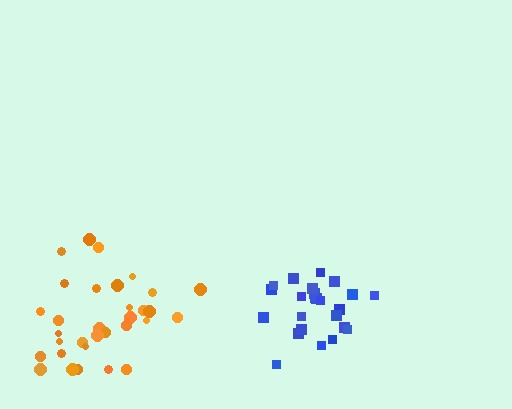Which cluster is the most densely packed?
Blue.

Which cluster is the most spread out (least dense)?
Orange.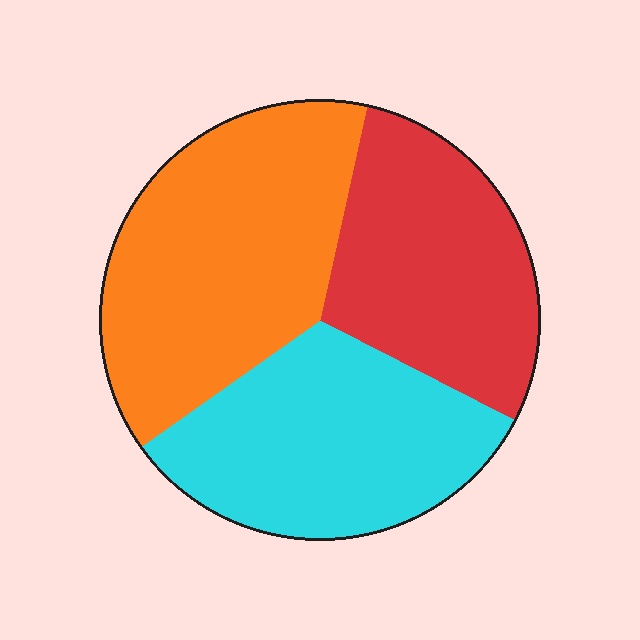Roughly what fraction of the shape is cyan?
Cyan covers around 35% of the shape.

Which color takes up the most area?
Orange, at roughly 40%.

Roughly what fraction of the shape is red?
Red takes up between a sixth and a third of the shape.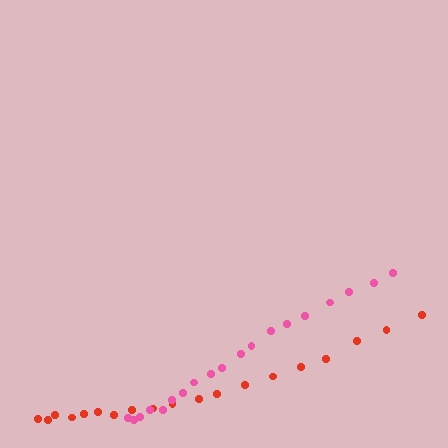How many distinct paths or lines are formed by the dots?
There are 2 distinct paths.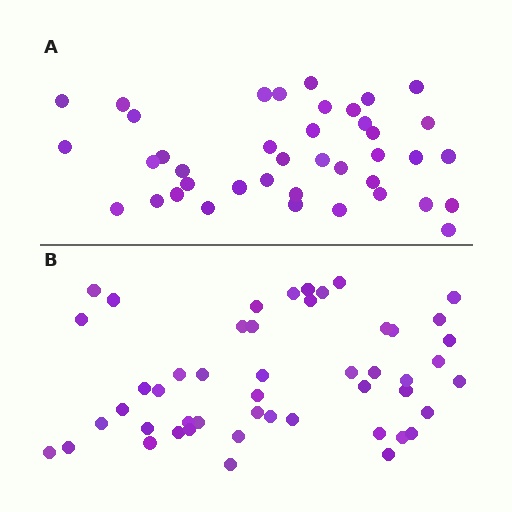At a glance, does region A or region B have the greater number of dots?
Region B (the bottom region) has more dots.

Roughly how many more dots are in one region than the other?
Region B has roughly 8 or so more dots than region A.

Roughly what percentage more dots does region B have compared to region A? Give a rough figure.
About 20% more.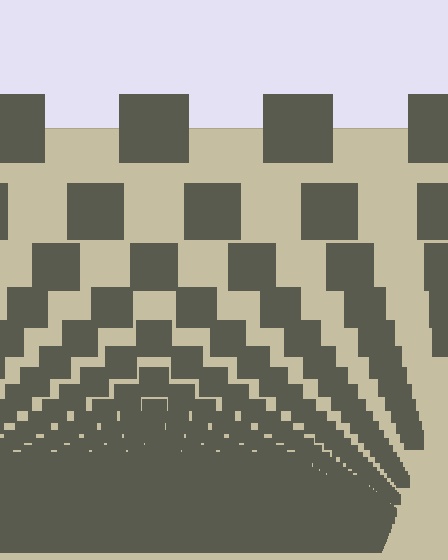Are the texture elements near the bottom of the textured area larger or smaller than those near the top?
Smaller. The gradient is inverted — elements near the bottom are smaller and denser.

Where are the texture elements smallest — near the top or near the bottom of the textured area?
Near the bottom.